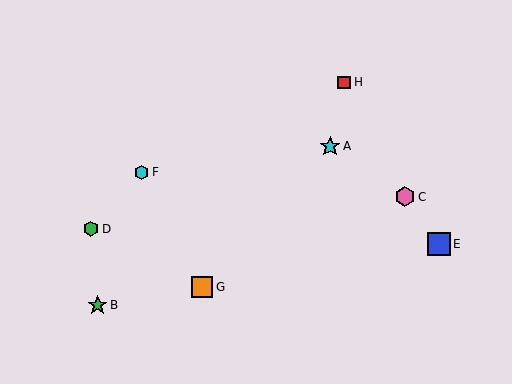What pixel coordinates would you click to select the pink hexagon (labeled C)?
Click at (405, 197) to select the pink hexagon C.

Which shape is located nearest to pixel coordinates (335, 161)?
The cyan star (labeled A) at (330, 146) is nearest to that location.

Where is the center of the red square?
The center of the red square is at (344, 82).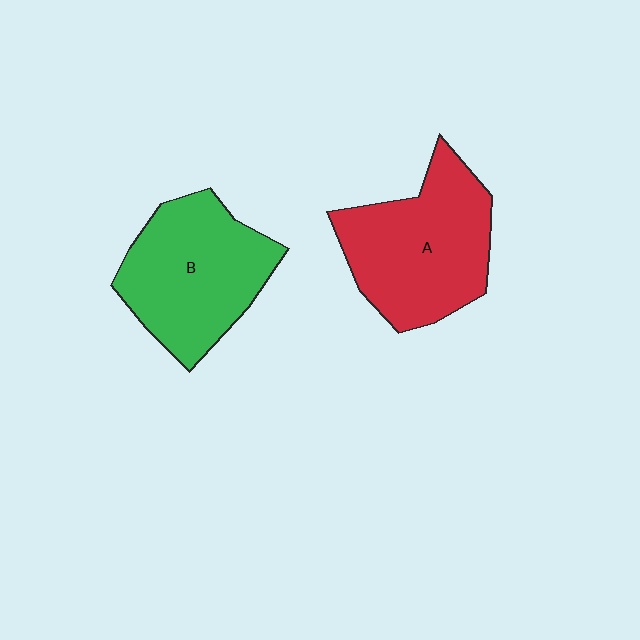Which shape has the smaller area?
Shape B (green).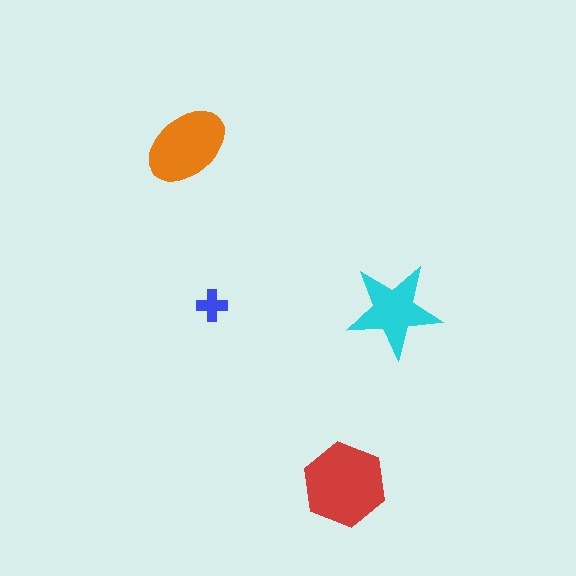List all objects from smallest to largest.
The blue cross, the cyan star, the orange ellipse, the red hexagon.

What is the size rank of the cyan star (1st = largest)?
3rd.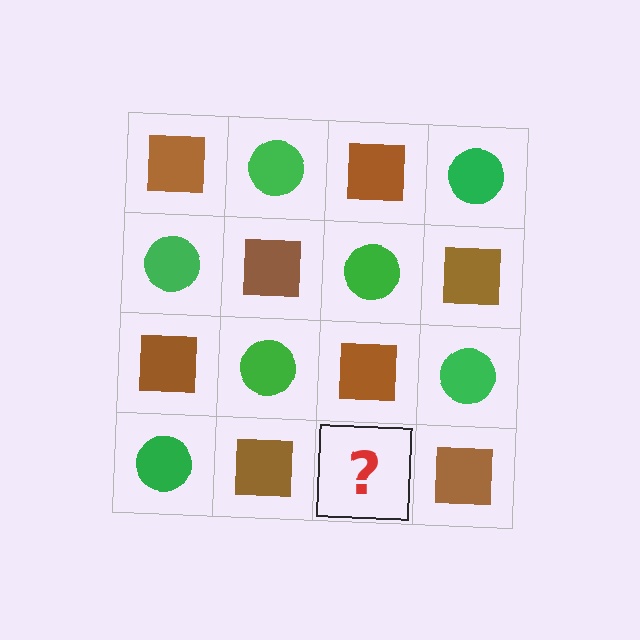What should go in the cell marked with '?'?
The missing cell should contain a green circle.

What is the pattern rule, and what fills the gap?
The rule is that it alternates brown square and green circle in a checkerboard pattern. The gap should be filled with a green circle.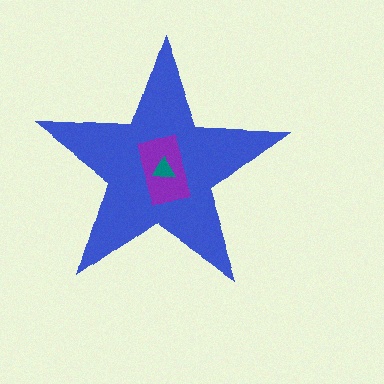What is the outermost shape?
The blue star.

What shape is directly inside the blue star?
The purple rectangle.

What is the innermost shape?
The teal triangle.